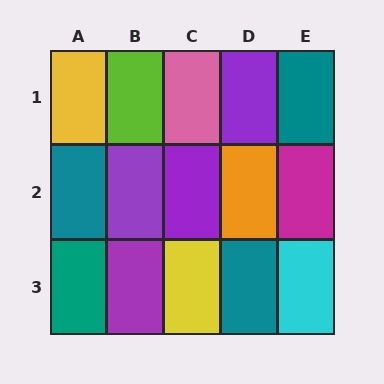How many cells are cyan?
1 cell is cyan.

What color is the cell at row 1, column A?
Yellow.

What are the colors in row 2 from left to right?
Teal, purple, purple, orange, magenta.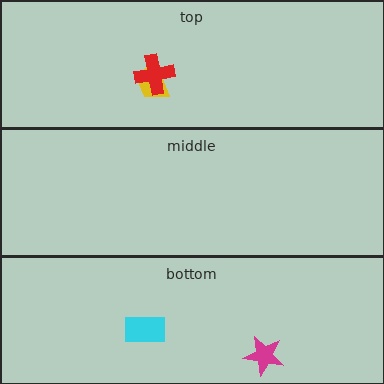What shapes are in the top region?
The yellow trapezoid, the red cross.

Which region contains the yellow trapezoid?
The top region.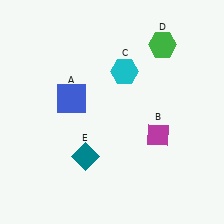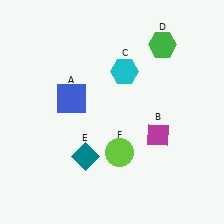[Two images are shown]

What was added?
A lime circle (F) was added in Image 2.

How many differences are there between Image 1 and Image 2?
There is 1 difference between the two images.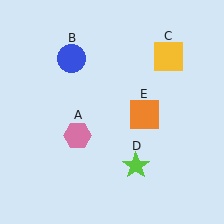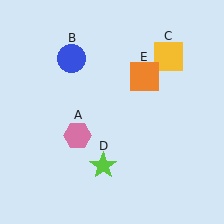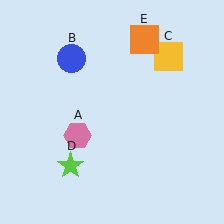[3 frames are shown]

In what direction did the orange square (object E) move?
The orange square (object E) moved up.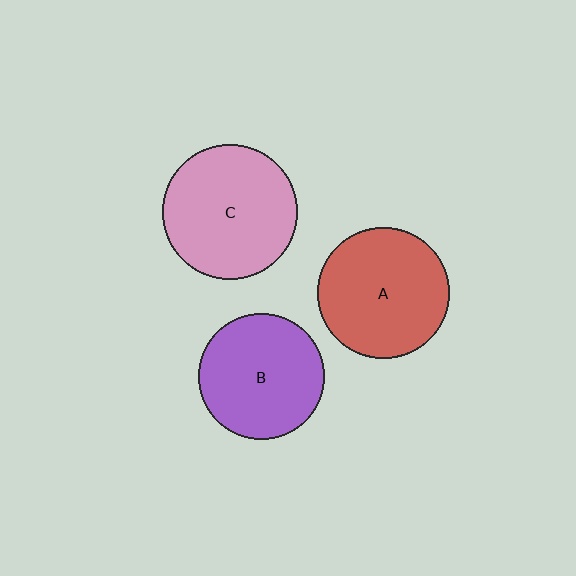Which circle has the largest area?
Circle C (pink).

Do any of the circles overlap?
No, none of the circles overlap.